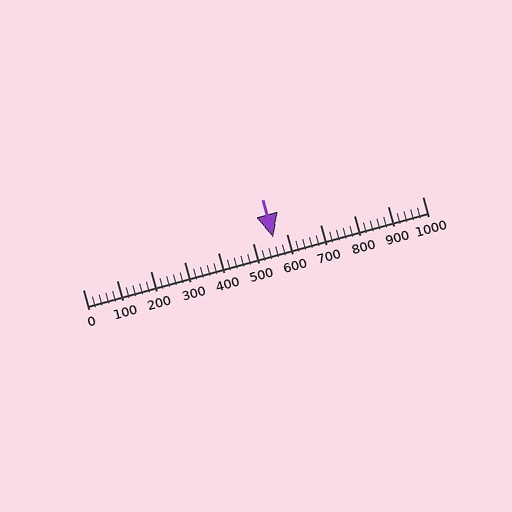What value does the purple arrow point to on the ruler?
The purple arrow points to approximately 560.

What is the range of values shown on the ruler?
The ruler shows values from 0 to 1000.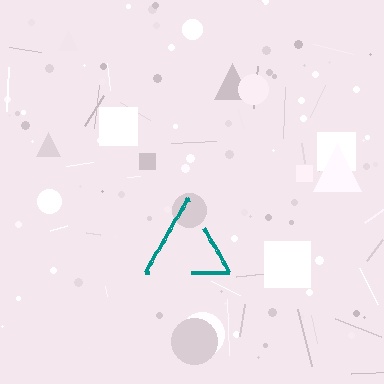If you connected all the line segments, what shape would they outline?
They would outline a triangle.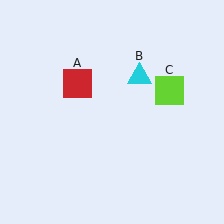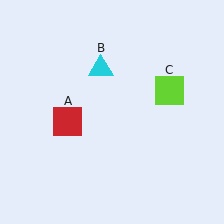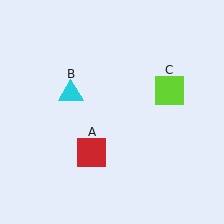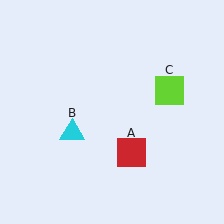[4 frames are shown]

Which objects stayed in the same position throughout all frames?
Lime square (object C) remained stationary.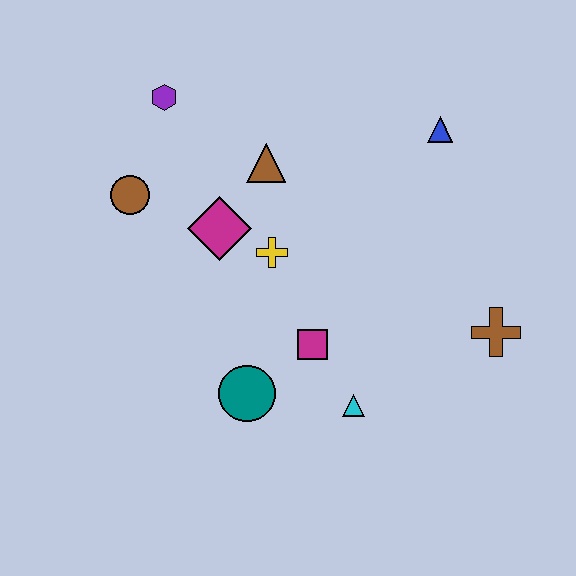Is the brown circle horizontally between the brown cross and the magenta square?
No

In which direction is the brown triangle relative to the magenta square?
The brown triangle is above the magenta square.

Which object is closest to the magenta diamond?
The yellow cross is closest to the magenta diamond.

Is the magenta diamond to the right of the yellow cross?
No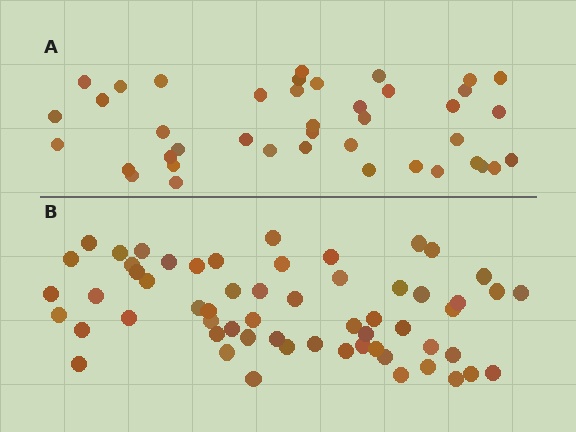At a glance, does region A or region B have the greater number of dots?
Region B (the bottom region) has more dots.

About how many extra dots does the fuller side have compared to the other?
Region B has approximately 20 more dots than region A.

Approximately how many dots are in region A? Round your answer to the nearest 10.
About 40 dots. (The exact count is 41, which rounds to 40.)